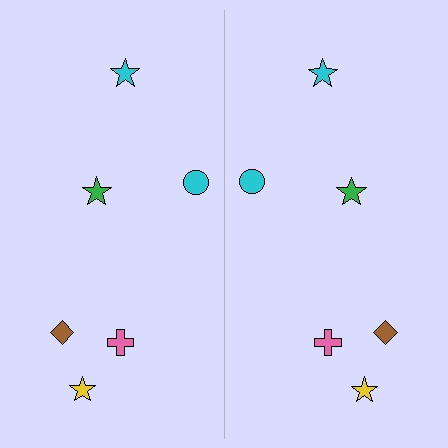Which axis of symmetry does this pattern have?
The pattern has a vertical axis of symmetry running through the center of the image.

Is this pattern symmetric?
Yes, this pattern has bilateral (reflection) symmetry.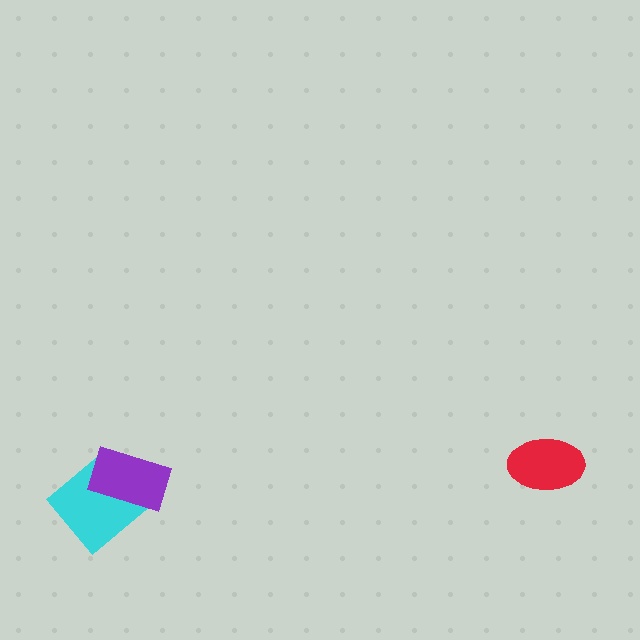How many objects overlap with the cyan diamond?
1 object overlaps with the cyan diamond.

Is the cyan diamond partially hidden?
Yes, it is partially covered by another shape.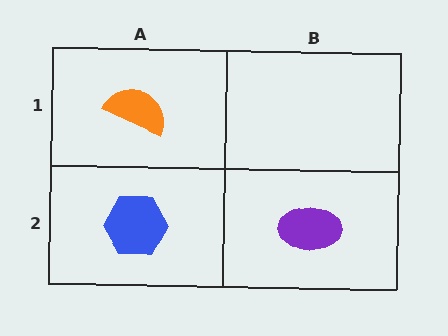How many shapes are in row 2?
2 shapes.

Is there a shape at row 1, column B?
No, that cell is empty.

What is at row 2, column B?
A purple ellipse.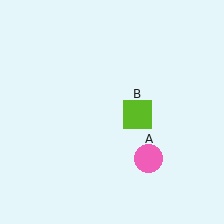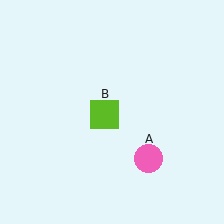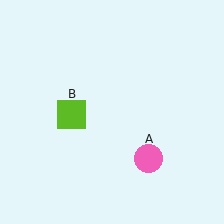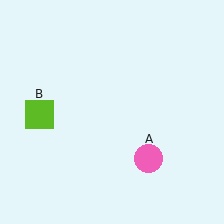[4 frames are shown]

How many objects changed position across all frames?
1 object changed position: lime square (object B).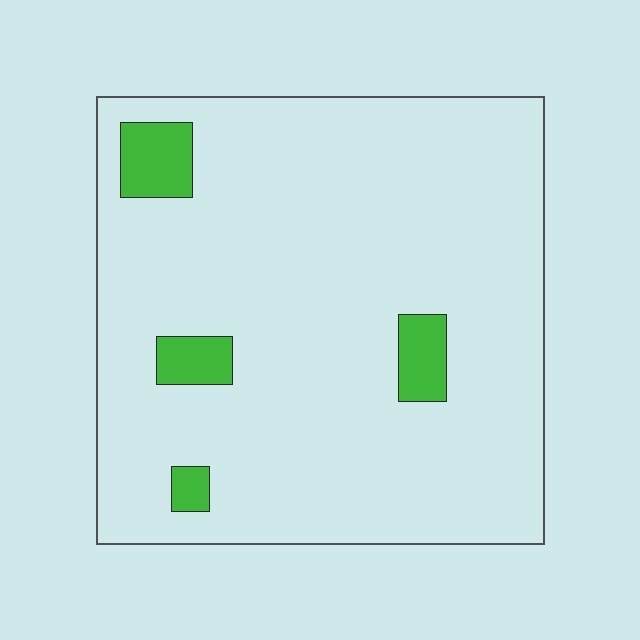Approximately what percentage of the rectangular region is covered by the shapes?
Approximately 10%.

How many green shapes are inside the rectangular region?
4.